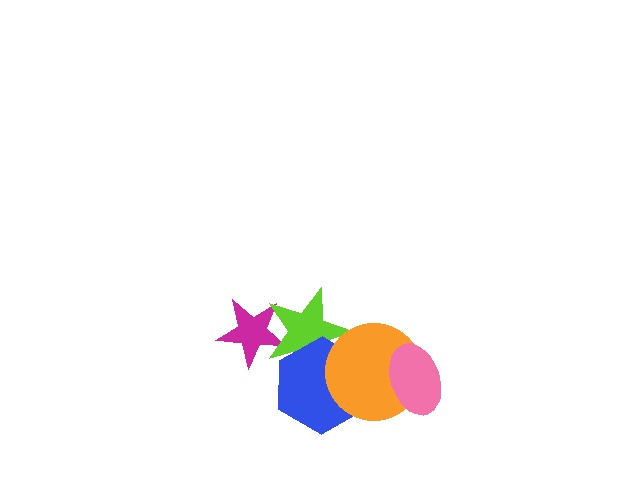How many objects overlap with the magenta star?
1 object overlaps with the magenta star.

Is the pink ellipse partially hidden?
No, no other shape covers it.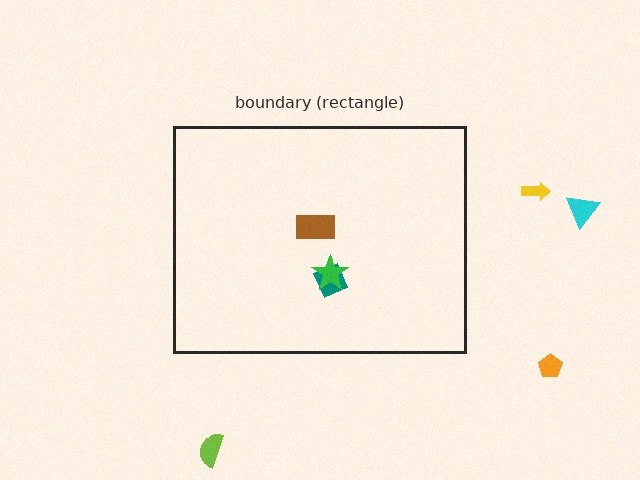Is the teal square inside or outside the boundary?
Inside.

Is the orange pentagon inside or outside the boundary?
Outside.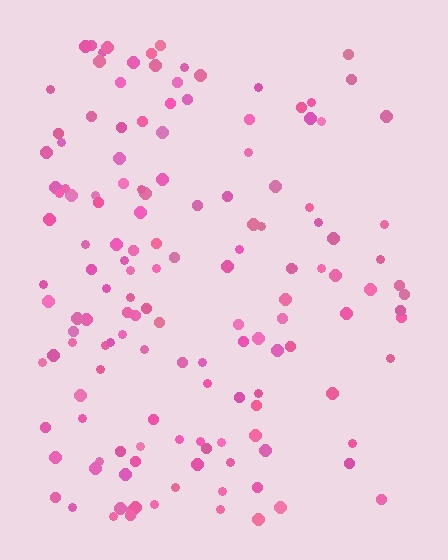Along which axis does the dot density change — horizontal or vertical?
Horizontal.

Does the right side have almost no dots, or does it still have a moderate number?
Still a moderate number, just noticeably fewer than the left.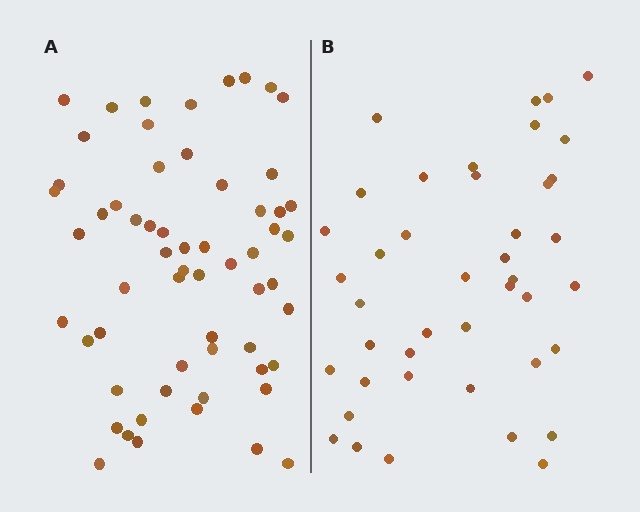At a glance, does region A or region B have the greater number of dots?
Region A (the left region) has more dots.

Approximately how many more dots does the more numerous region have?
Region A has approximately 20 more dots than region B.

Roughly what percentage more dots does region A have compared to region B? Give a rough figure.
About 45% more.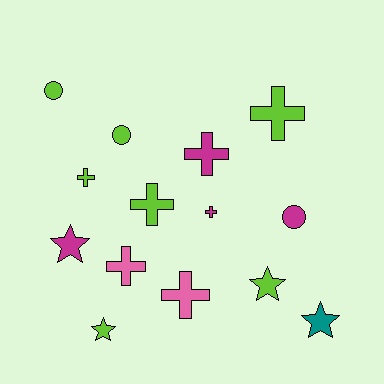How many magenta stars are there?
There is 1 magenta star.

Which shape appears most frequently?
Cross, with 7 objects.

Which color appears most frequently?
Lime, with 7 objects.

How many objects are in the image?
There are 14 objects.